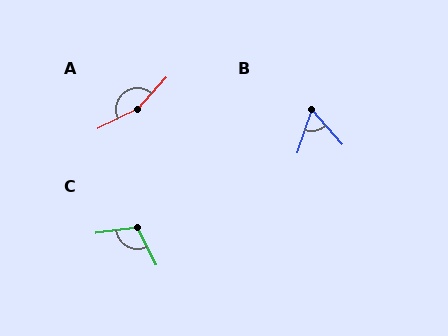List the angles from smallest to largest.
B (61°), C (108°), A (160°).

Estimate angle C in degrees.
Approximately 108 degrees.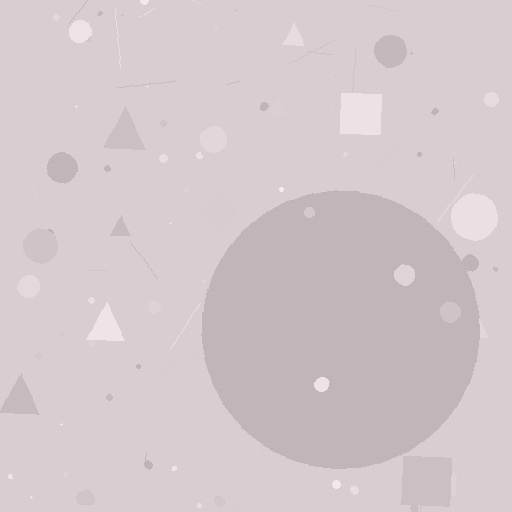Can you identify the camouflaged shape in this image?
The camouflaged shape is a circle.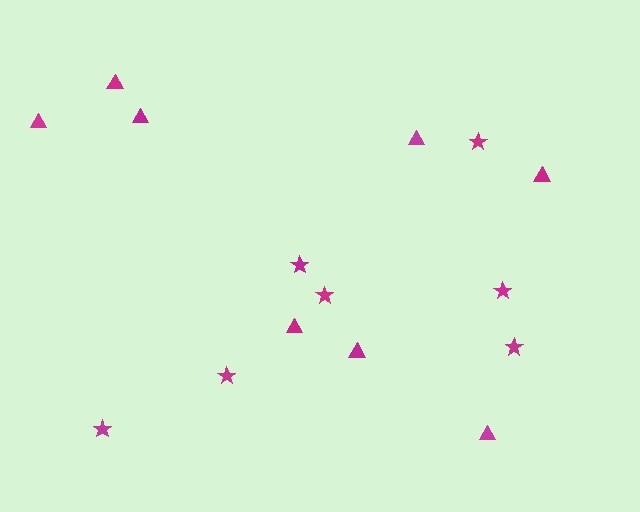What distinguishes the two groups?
There are 2 groups: one group of triangles (8) and one group of stars (7).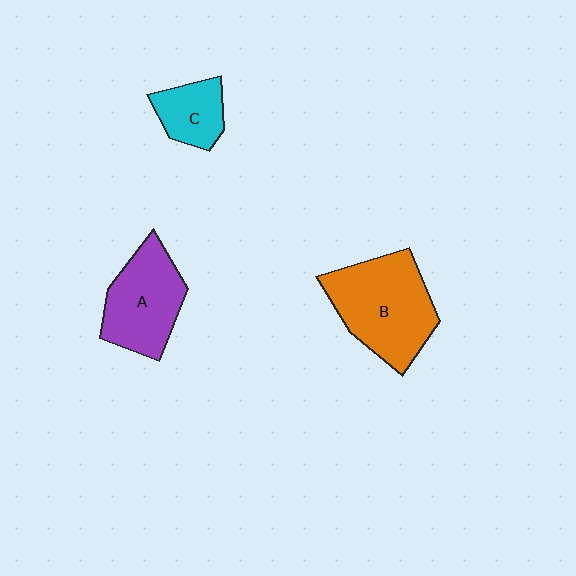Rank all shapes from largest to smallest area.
From largest to smallest: B (orange), A (purple), C (cyan).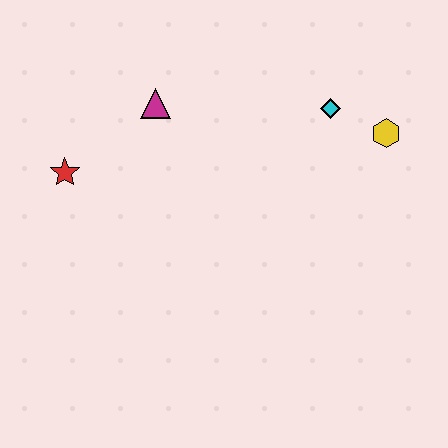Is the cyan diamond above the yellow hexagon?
Yes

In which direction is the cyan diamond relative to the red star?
The cyan diamond is to the right of the red star.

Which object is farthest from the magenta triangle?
The yellow hexagon is farthest from the magenta triangle.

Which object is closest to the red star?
The magenta triangle is closest to the red star.